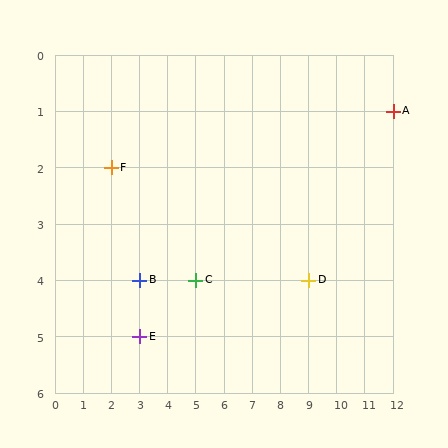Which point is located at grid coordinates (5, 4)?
Point C is at (5, 4).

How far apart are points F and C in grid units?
Points F and C are 3 columns and 2 rows apart (about 3.6 grid units diagonally).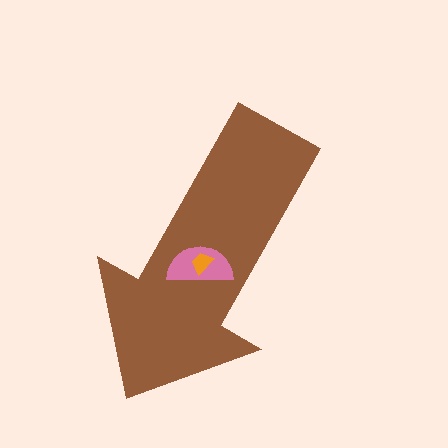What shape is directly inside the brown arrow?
The pink semicircle.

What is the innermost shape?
The orange trapezoid.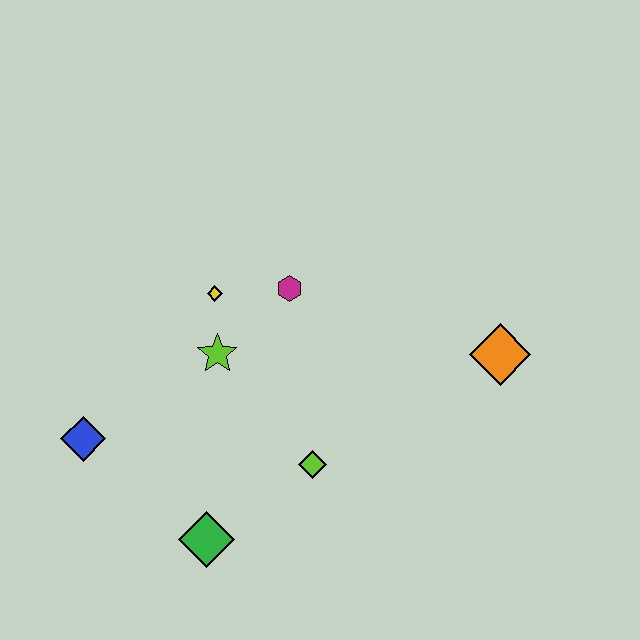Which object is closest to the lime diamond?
The green diamond is closest to the lime diamond.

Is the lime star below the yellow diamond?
Yes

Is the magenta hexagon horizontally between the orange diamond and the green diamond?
Yes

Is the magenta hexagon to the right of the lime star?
Yes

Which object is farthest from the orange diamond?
The blue diamond is farthest from the orange diamond.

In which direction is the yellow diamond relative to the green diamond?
The yellow diamond is above the green diamond.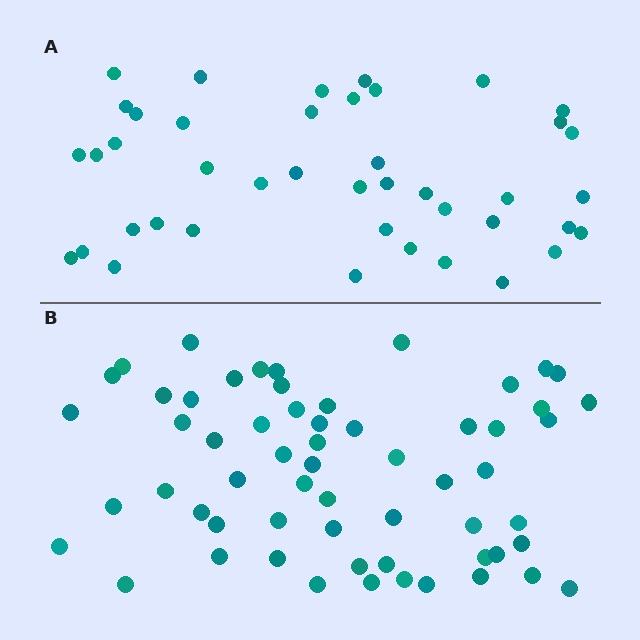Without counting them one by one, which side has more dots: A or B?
Region B (the bottom region) has more dots.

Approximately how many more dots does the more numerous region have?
Region B has approximately 20 more dots than region A.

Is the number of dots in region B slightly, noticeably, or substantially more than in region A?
Region B has noticeably more, but not dramatically so. The ratio is roughly 1.4 to 1.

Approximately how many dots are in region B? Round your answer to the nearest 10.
About 60 dots.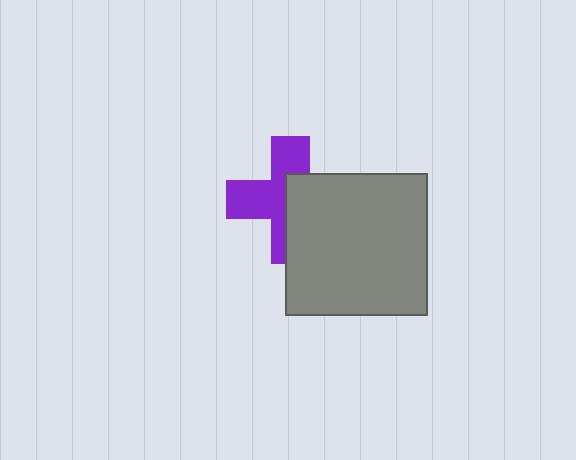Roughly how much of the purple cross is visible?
About half of it is visible (roughly 54%).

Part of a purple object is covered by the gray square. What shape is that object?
It is a cross.